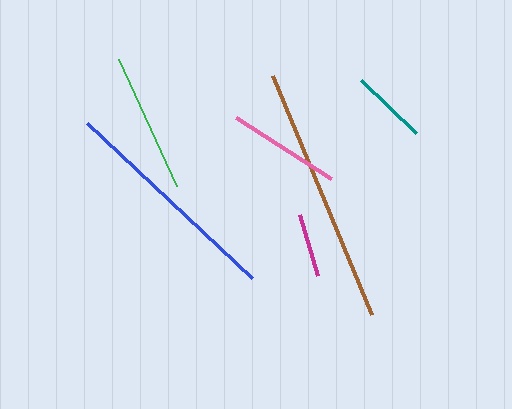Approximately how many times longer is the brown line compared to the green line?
The brown line is approximately 1.9 times the length of the green line.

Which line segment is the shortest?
The magenta line is the shortest at approximately 64 pixels.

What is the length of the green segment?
The green segment is approximately 139 pixels long.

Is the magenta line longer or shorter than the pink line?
The pink line is longer than the magenta line.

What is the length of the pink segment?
The pink segment is approximately 112 pixels long.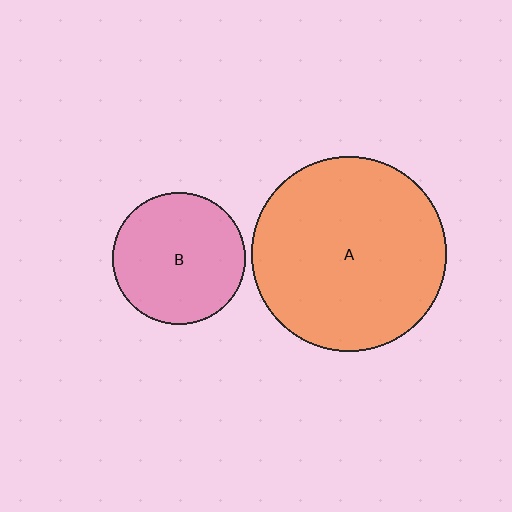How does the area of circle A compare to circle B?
Approximately 2.2 times.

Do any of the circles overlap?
No, none of the circles overlap.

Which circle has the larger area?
Circle A (orange).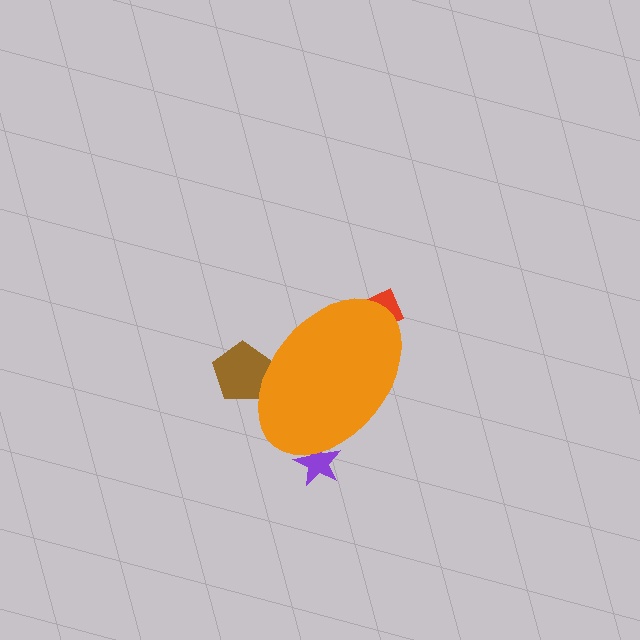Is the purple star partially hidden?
Yes, the purple star is partially hidden behind the orange ellipse.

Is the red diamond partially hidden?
Yes, the red diamond is partially hidden behind the orange ellipse.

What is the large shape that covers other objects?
An orange ellipse.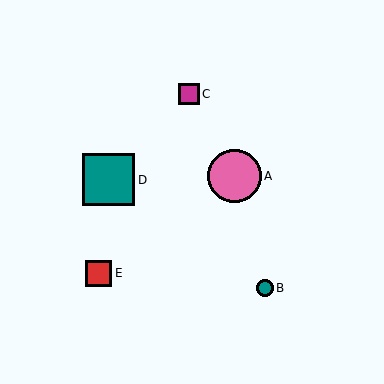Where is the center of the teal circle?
The center of the teal circle is at (265, 288).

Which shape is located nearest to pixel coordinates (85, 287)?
The red square (labeled E) at (99, 273) is nearest to that location.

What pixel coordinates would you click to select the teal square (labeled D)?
Click at (109, 180) to select the teal square D.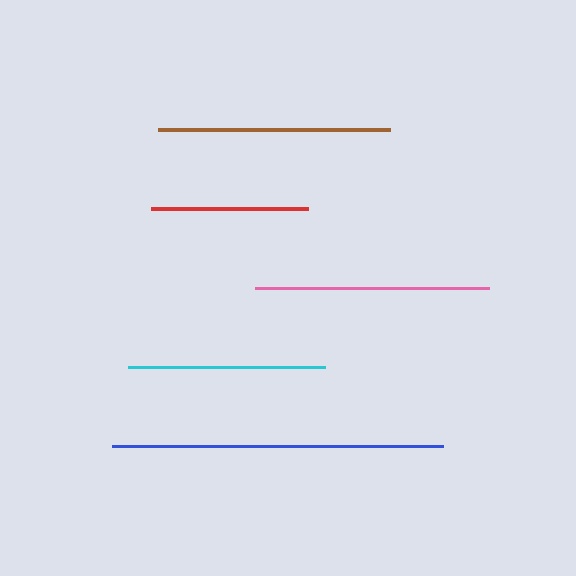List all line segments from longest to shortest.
From longest to shortest: blue, pink, brown, cyan, red.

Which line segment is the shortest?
The red line is the shortest at approximately 158 pixels.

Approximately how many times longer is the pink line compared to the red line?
The pink line is approximately 1.5 times the length of the red line.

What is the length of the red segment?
The red segment is approximately 158 pixels long.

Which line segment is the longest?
The blue line is the longest at approximately 330 pixels.